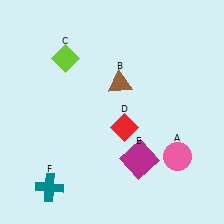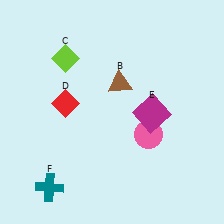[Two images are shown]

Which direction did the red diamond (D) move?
The red diamond (D) moved left.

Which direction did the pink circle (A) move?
The pink circle (A) moved left.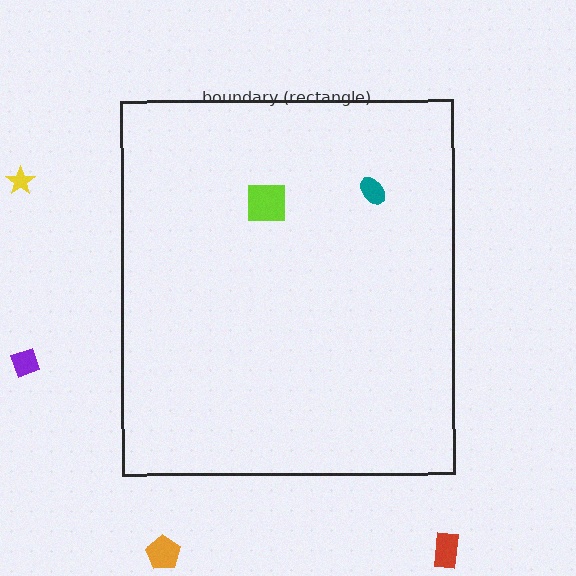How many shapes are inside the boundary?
2 inside, 4 outside.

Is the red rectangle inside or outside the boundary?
Outside.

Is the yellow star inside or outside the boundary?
Outside.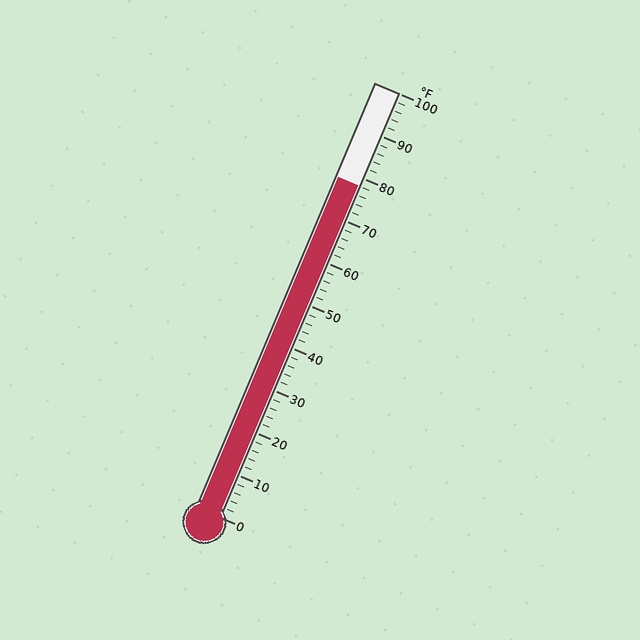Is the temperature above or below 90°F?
The temperature is below 90°F.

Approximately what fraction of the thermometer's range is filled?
The thermometer is filled to approximately 80% of its range.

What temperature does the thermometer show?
The thermometer shows approximately 78°F.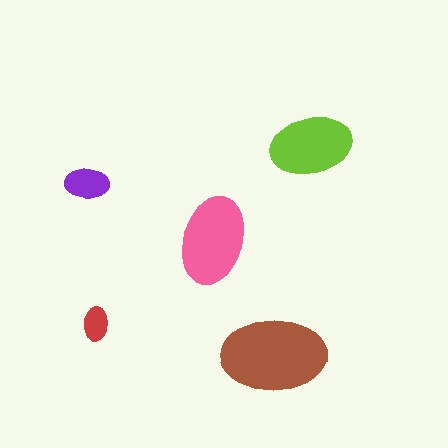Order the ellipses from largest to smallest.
the brown one, the pink one, the lime one, the purple one, the red one.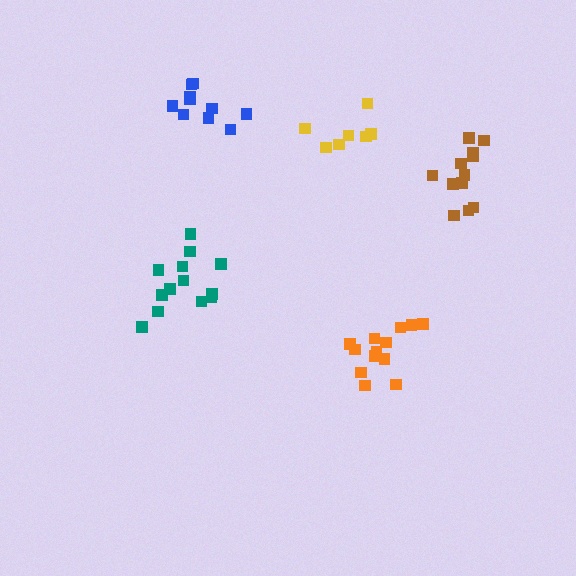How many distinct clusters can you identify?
There are 5 distinct clusters.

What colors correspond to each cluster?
The clusters are colored: orange, teal, yellow, brown, blue.